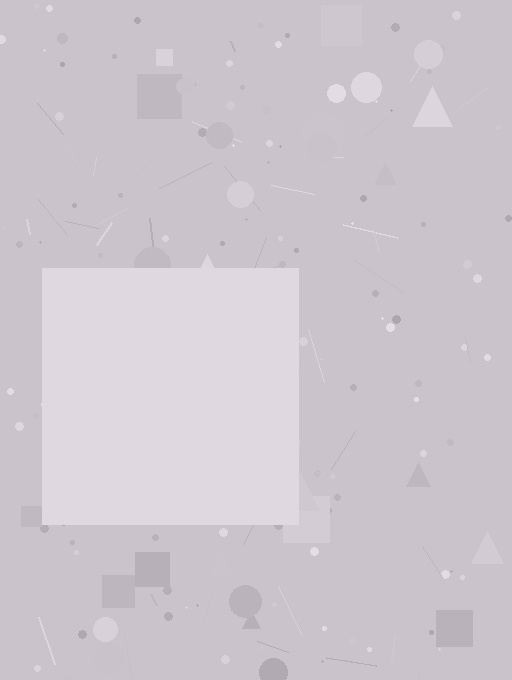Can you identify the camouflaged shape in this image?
The camouflaged shape is a square.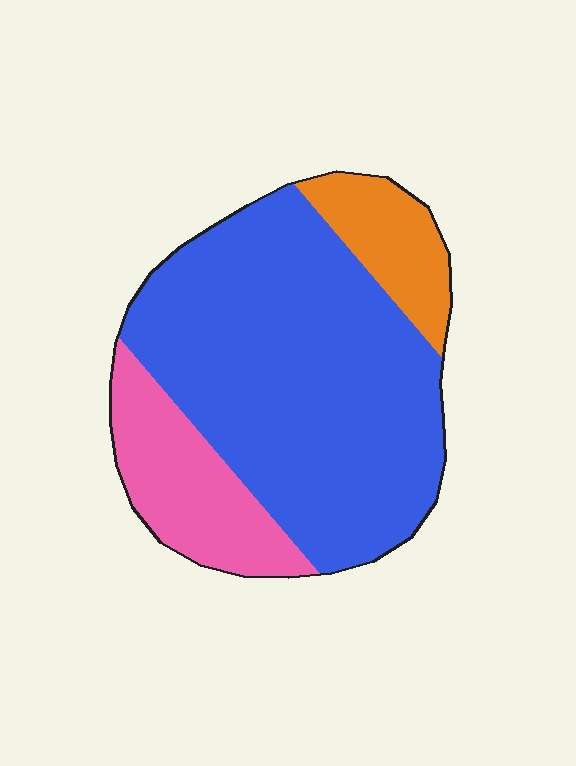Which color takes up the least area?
Orange, at roughly 10%.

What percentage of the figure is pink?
Pink covers 19% of the figure.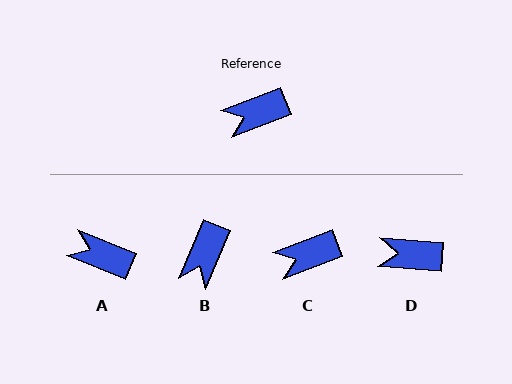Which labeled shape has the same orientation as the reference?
C.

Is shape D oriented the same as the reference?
No, it is off by about 26 degrees.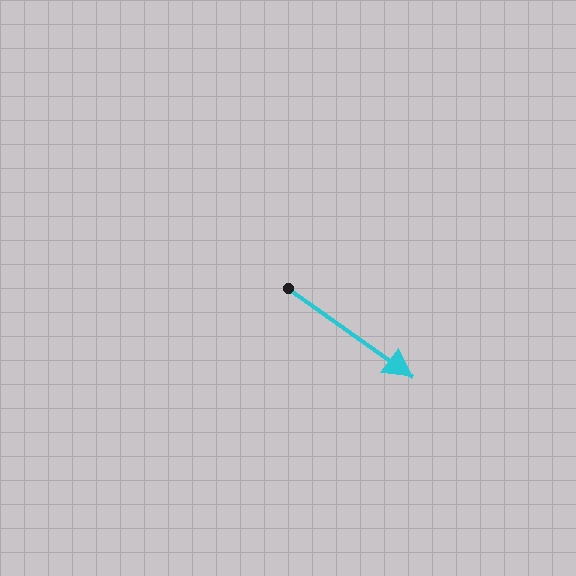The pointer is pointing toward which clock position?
Roughly 4 o'clock.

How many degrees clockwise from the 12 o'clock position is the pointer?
Approximately 126 degrees.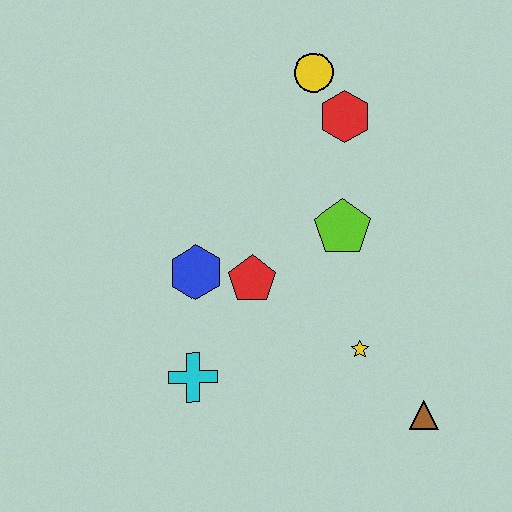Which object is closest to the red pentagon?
The blue hexagon is closest to the red pentagon.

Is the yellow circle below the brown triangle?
No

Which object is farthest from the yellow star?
The yellow circle is farthest from the yellow star.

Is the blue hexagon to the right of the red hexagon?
No